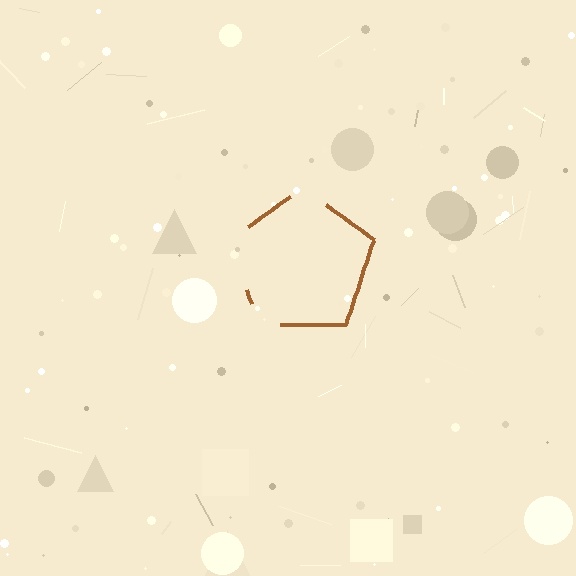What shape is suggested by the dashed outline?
The dashed outline suggests a pentagon.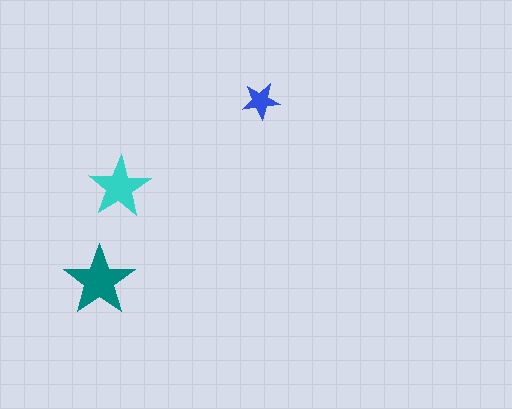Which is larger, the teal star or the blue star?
The teal one.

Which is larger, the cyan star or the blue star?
The cyan one.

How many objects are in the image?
There are 3 objects in the image.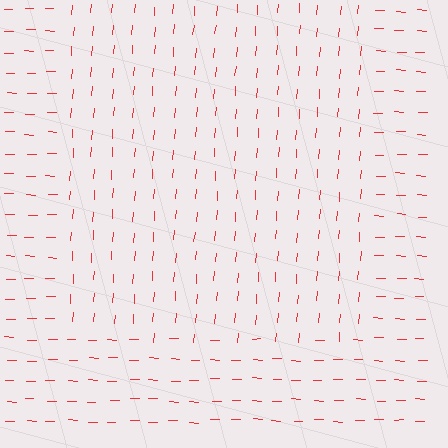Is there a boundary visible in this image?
Yes, there is a texture boundary formed by a change in line orientation.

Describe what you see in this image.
The image is filled with small red line segments. A rectangle region in the image has lines oriented differently from the surrounding lines, creating a visible texture boundary.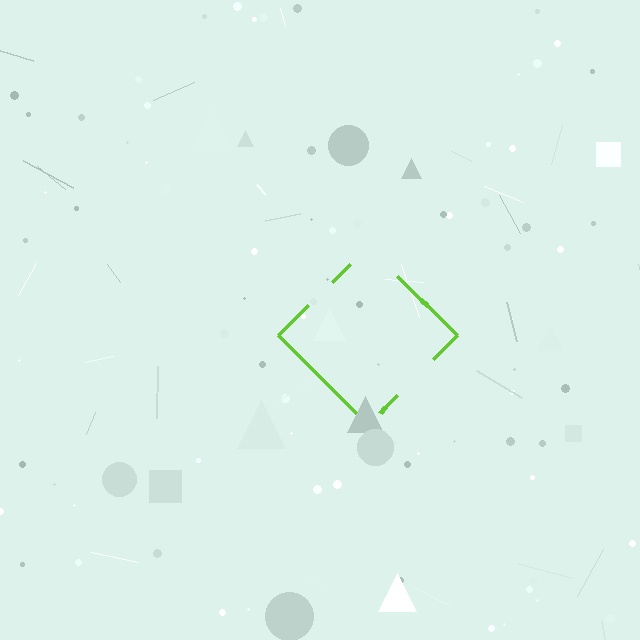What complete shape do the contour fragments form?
The contour fragments form a diamond.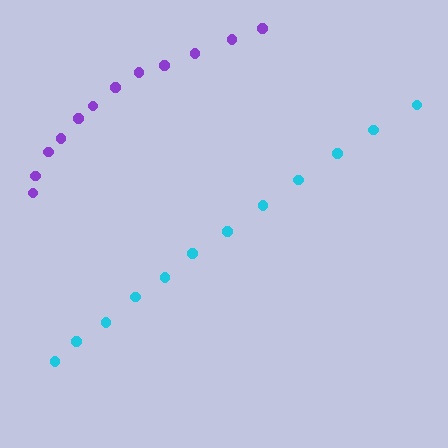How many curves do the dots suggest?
There are 2 distinct paths.